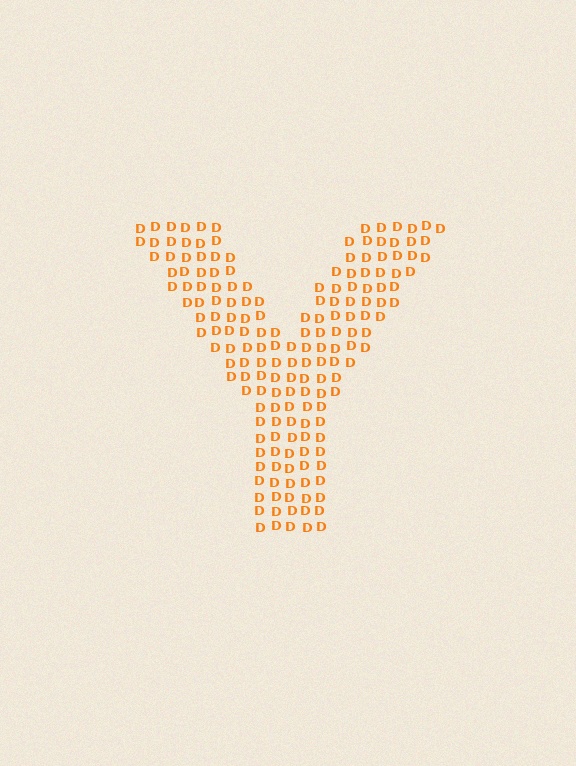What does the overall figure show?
The overall figure shows the letter Y.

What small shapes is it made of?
It is made of small letter D's.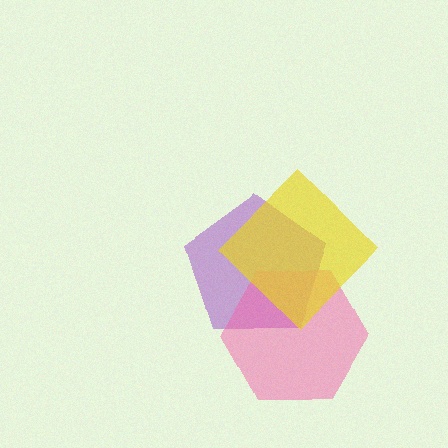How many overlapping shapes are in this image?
There are 3 overlapping shapes in the image.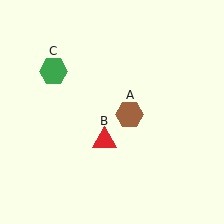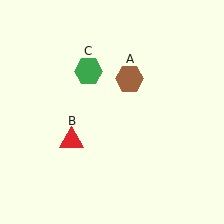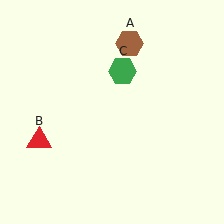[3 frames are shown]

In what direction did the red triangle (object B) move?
The red triangle (object B) moved left.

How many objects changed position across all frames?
3 objects changed position: brown hexagon (object A), red triangle (object B), green hexagon (object C).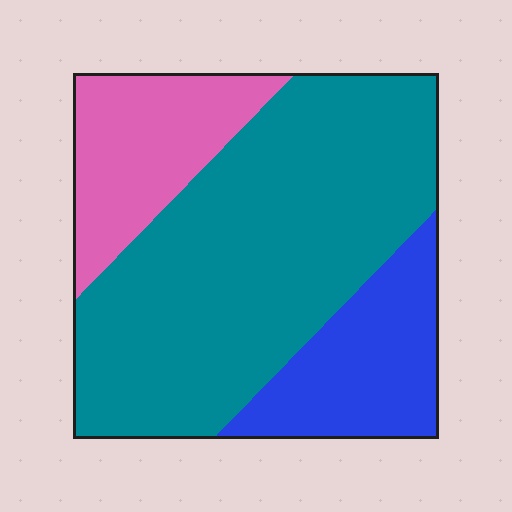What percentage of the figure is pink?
Pink takes up about one fifth (1/5) of the figure.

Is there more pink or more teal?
Teal.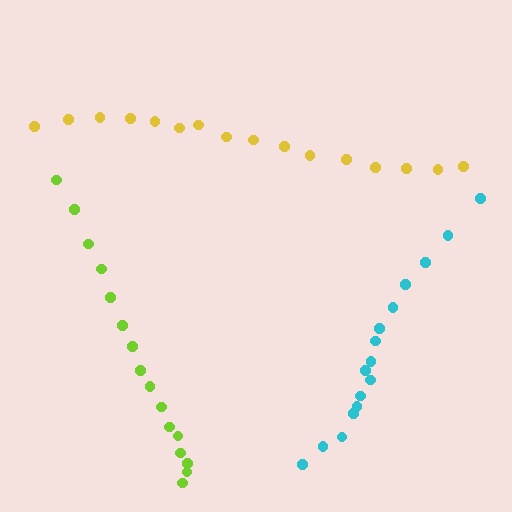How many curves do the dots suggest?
There are 3 distinct paths.